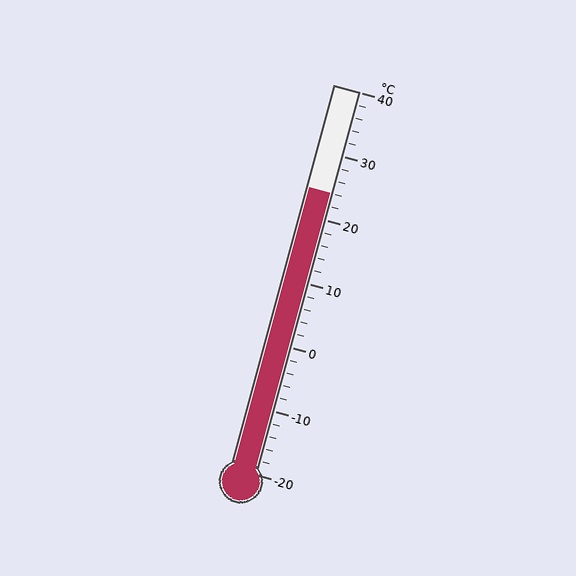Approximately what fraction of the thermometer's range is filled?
The thermometer is filled to approximately 75% of its range.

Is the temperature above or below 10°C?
The temperature is above 10°C.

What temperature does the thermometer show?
The thermometer shows approximately 24°C.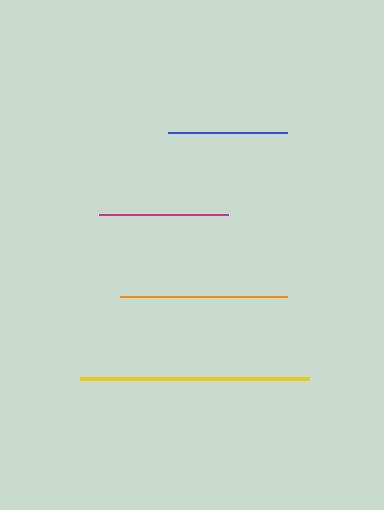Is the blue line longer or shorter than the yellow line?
The yellow line is longer than the blue line.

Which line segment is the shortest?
The blue line is the shortest at approximately 119 pixels.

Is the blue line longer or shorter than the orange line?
The orange line is longer than the blue line.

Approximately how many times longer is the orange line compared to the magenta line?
The orange line is approximately 1.3 times the length of the magenta line.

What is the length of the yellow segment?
The yellow segment is approximately 229 pixels long.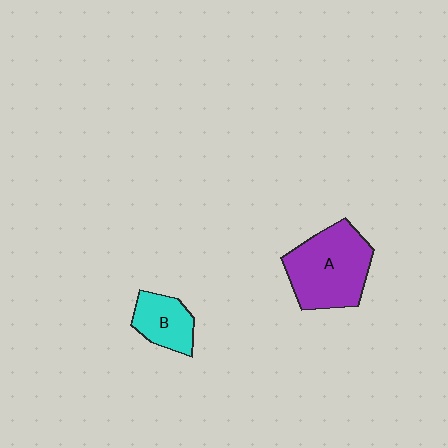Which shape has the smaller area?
Shape B (cyan).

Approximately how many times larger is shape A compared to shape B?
Approximately 2.0 times.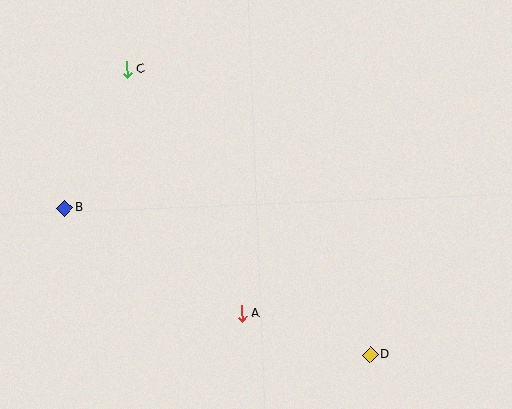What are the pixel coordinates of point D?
Point D is at (371, 355).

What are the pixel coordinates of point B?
Point B is at (65, 208).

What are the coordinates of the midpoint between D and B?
The midpoint between D and B is at (218, 281).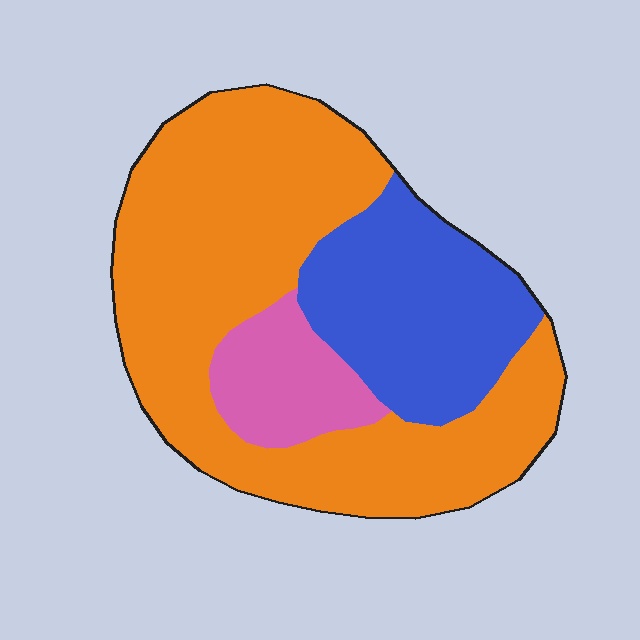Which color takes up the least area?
Pink, at roughly 10%.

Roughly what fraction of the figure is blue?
Blue takes up about one quarter (1/4) of the figure.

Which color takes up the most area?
Orange, at roughly 60%.